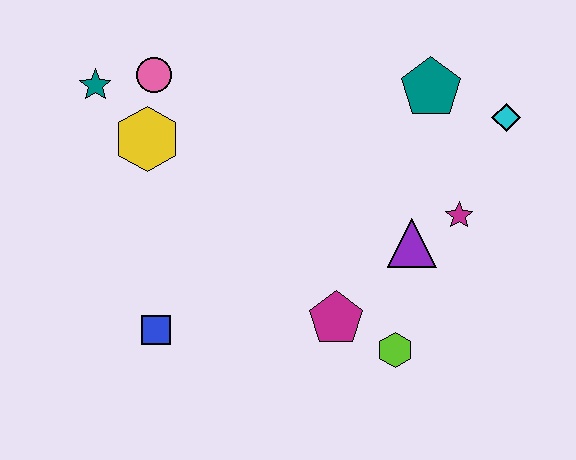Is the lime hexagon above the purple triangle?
No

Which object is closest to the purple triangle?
The magenta star is closest to the purple triangle.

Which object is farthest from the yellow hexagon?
The cyan diamond is farthest from the yellow hexagon.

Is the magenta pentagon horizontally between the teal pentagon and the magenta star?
No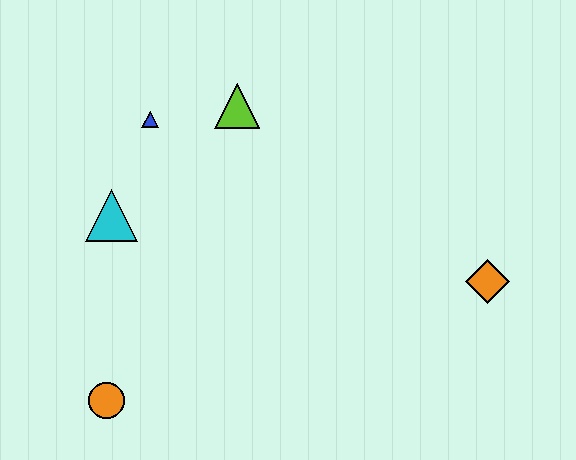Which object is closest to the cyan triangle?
The blue triangle is closest to the cyan triangle.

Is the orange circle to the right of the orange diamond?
No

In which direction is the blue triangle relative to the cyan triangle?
The blue triangle is above the cyan triangle.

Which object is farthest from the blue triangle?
The orange diamond is farthest from the blue triangle.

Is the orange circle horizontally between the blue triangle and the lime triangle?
No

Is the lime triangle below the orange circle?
No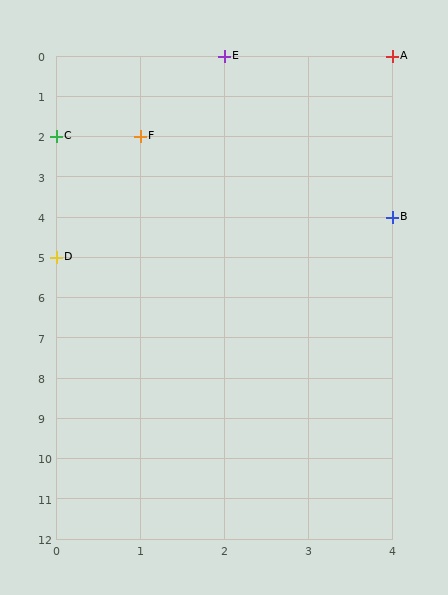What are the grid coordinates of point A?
Point A is at grid coordinates (4, 0).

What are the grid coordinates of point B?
Point B is at grid coordinates (4, 4).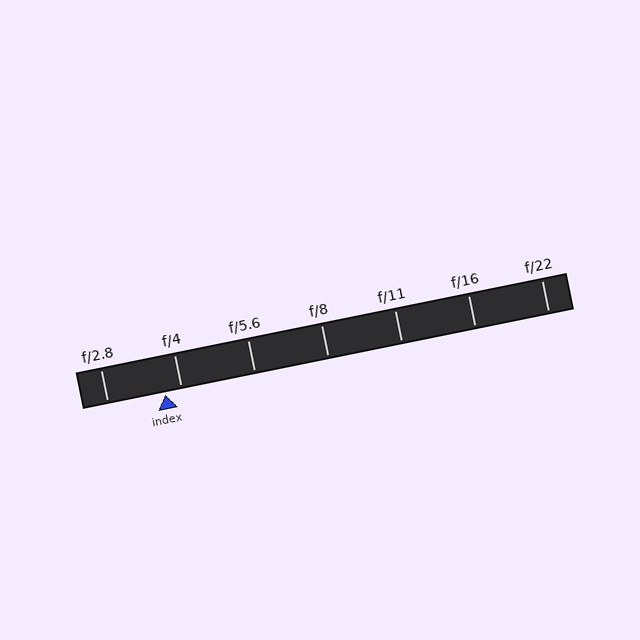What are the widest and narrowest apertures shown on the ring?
The widest aperture shown is f/2.8 and the narrowest is f/22.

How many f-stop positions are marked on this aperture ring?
There are 7 f-stop positions marked.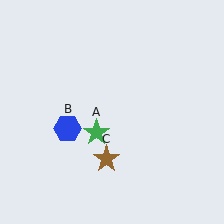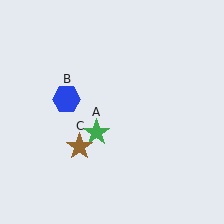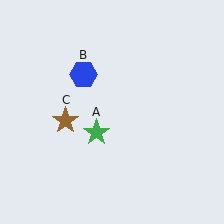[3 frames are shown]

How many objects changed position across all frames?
2 objects changed position: blue hexagon (object B), brown star (object C).